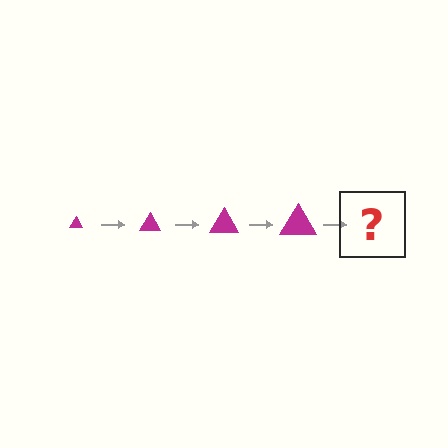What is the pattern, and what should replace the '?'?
The pattern is that the triangle gets progressively larger each step. The '?' should be a magenta triangle, larger than the previous one.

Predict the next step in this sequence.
The next step is a magenta triangle, larger than the previous one.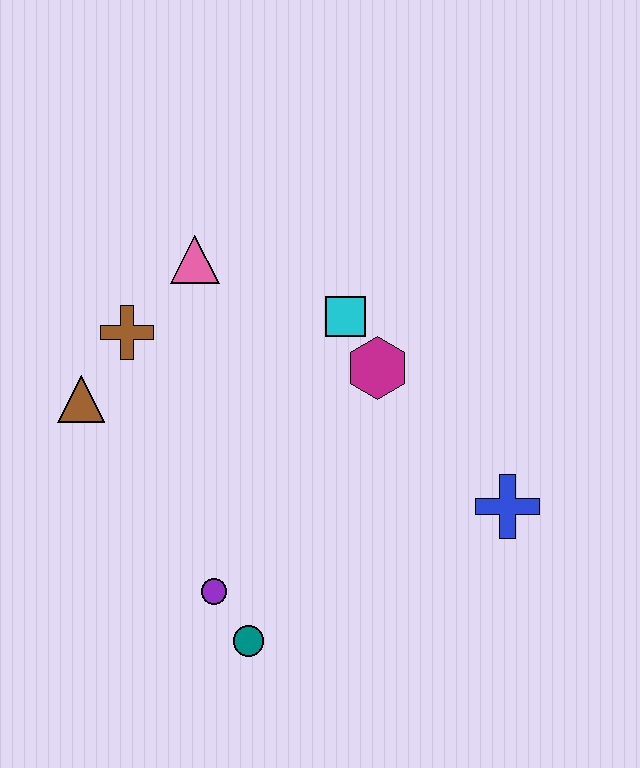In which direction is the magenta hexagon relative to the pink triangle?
The magenta hexagon is to the right of the pink triangle.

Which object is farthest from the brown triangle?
The blue cross is farthest from the brown triangle.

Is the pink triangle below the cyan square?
No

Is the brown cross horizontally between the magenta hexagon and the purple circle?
No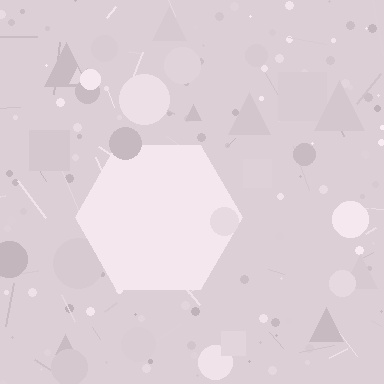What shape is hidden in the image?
A hexagon is hidden in the image.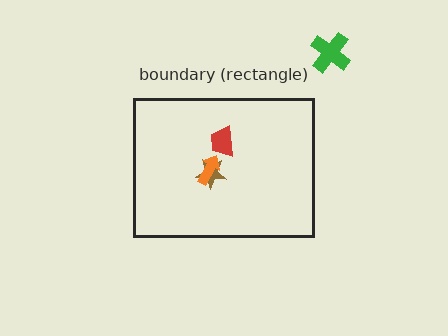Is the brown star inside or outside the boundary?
Inside.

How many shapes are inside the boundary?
3 inside, 1 outside.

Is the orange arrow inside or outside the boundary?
Inside.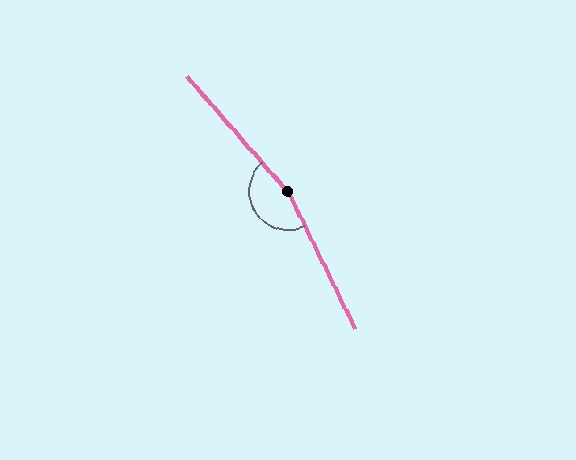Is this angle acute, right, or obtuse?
It is obtuse.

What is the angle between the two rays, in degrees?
Approximately 165 degrees.